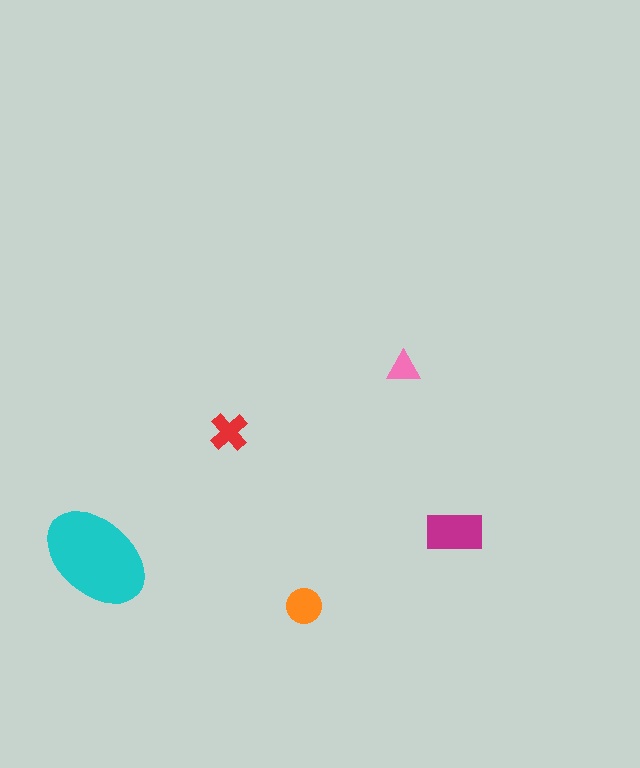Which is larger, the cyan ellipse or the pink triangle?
The cyan ellipse.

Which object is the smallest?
The pink triangle.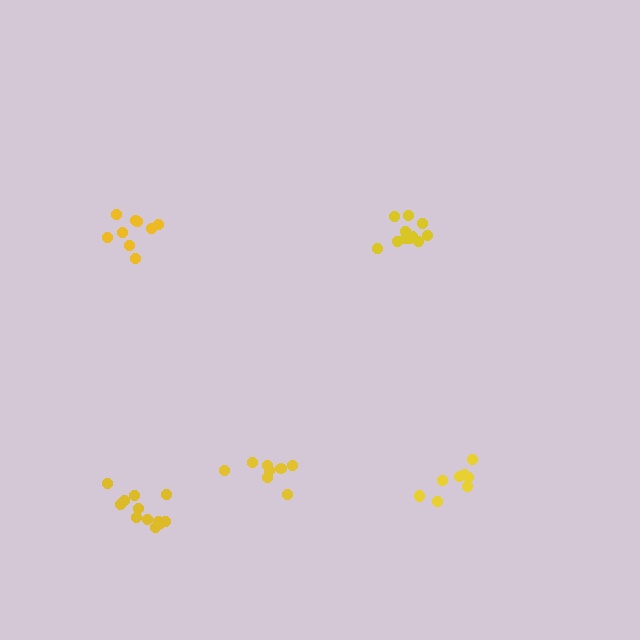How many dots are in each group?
Group 1: 9 dots, Group 2: 8 dots, Group 3: 11 dots, Group 4: 8 dots, Group 5: 12 dots (48 total).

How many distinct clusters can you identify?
There are 5 distinct clusters.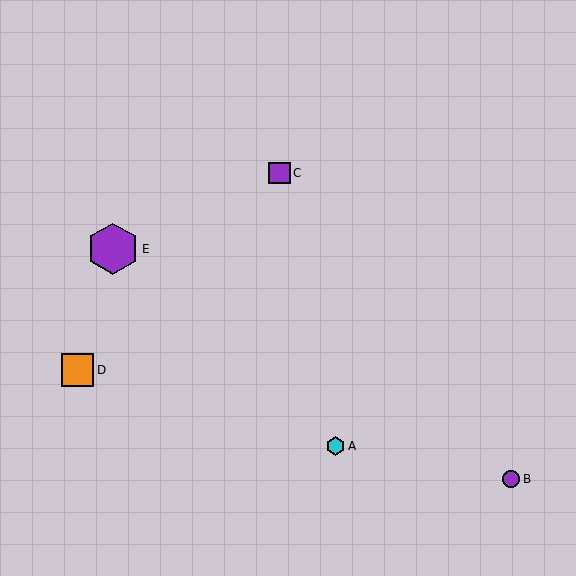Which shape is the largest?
The purple hexagon (labeled E) is the largest.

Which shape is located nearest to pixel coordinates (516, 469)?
The purple circle (labeled B) at (511, 479) is nearest to that location.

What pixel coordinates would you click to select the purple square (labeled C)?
Click at (279, 173) to select the purple square C.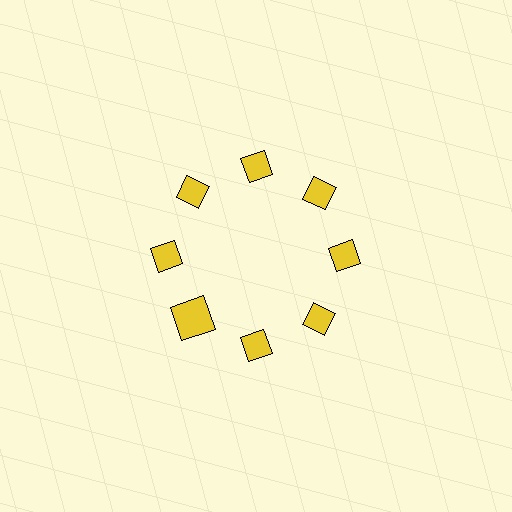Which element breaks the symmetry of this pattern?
The yellow square at roughly the 8 o'clock position breaks the symmetry. All other shapes are yellow diamonds.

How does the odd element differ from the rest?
It has a different shape: square instead of diamond.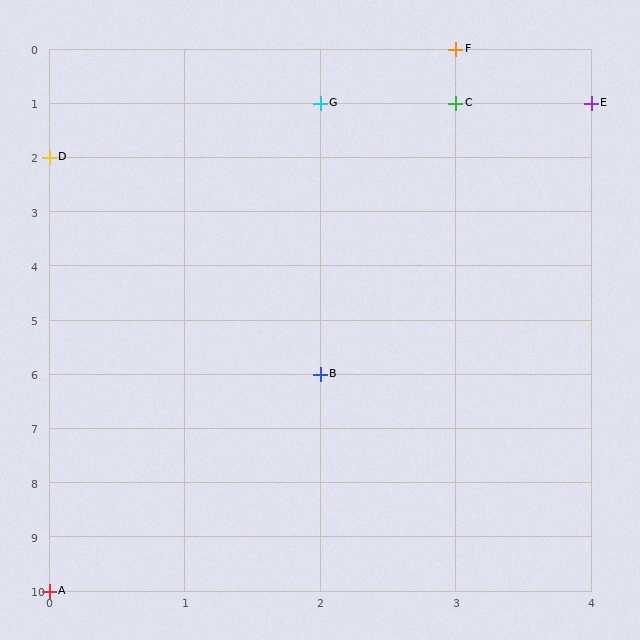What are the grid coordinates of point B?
Point B is at grid coordinates (2, 6).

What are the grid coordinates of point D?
Point D is at grid coordinates (0, 2).